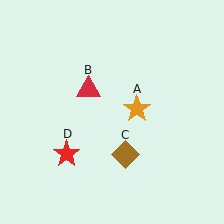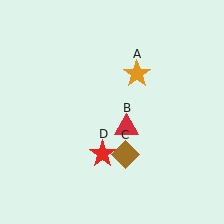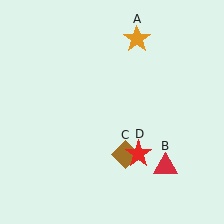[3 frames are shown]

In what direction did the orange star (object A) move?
The orange star (object A) moved up.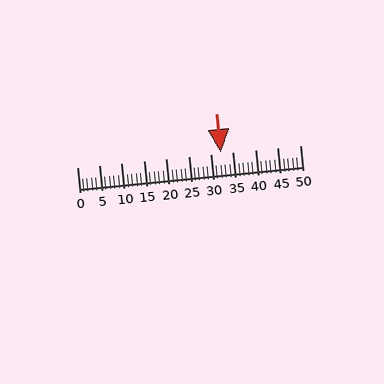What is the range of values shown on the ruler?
The ruler shows values from 0 to 50.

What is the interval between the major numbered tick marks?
The major tick marks are spaced 5 units apart.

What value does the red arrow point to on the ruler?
The red arrow points to approximately 32.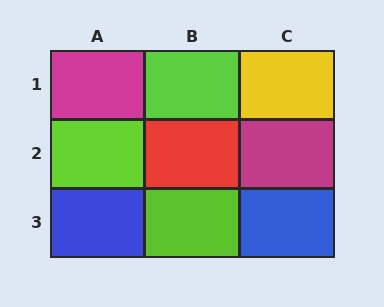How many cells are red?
1 cell is red.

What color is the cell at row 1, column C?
Yellow.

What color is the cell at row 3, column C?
Blue.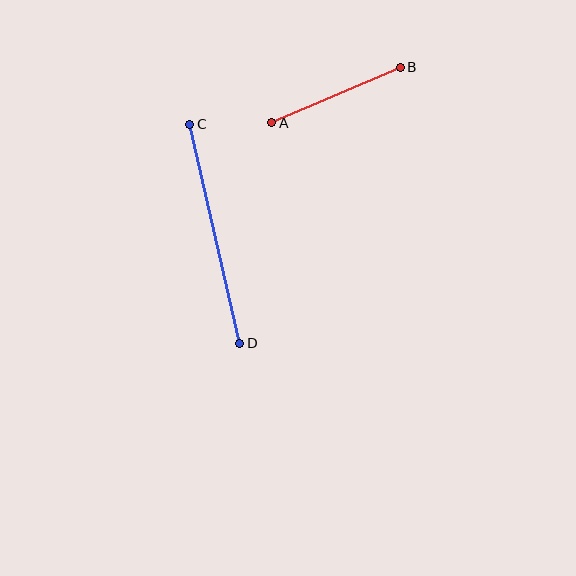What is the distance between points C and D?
The distance is approximately 224 pixels.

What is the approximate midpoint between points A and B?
The midpoint is at approximately (336, 95) pixels.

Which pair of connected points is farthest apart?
Points C and D are farthest apart.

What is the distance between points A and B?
The distance is approximately 140 pixels.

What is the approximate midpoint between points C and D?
The midpoint is at approximately (215, 234) pixels.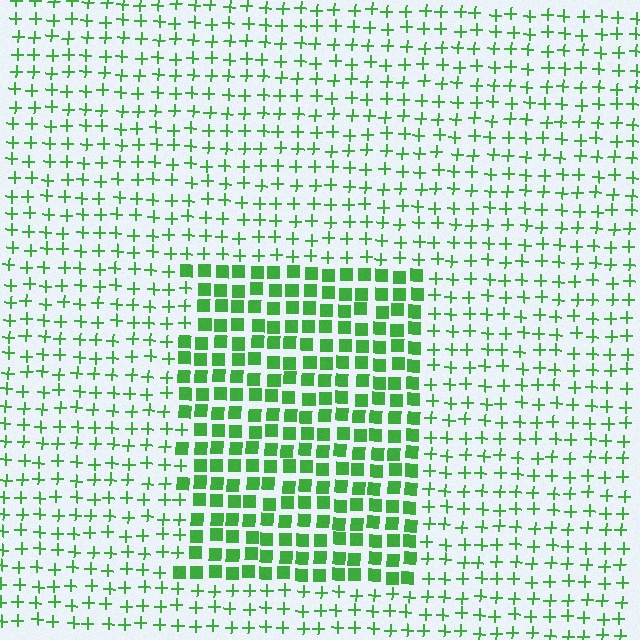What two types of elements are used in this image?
The image uses squares inside the rectangle region and plus signs outside it.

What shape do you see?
I see a rectangle.